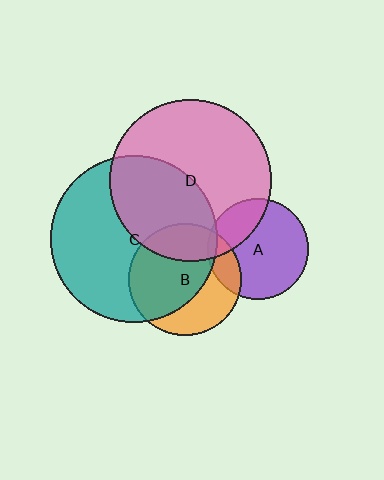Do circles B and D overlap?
Yes.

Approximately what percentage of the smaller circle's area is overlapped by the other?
Approximately 25%.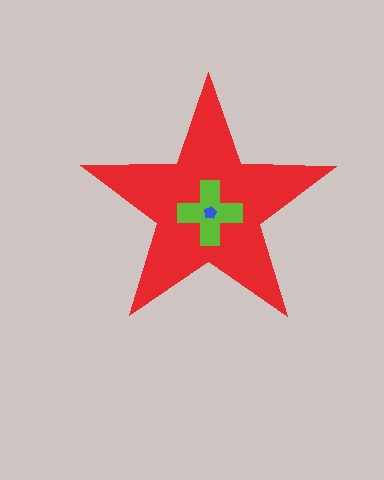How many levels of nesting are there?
3.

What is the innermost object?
The blue pentagon.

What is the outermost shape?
The red star.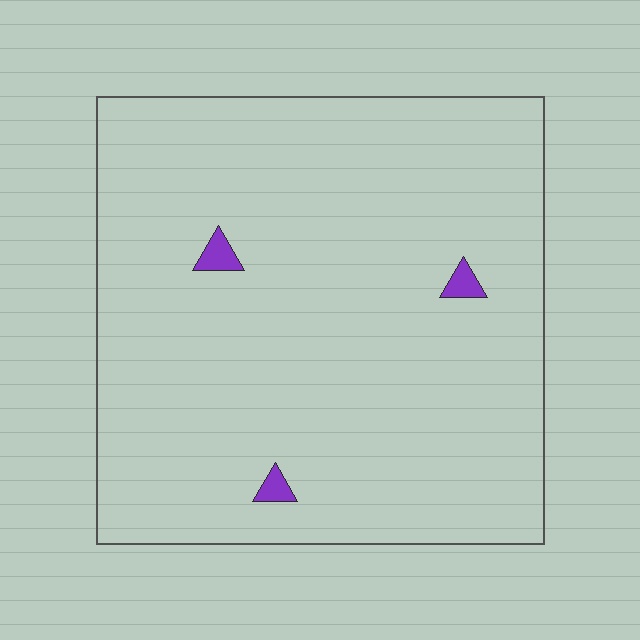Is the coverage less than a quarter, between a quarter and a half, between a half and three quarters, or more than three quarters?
Less than a quarter.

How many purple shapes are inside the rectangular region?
3.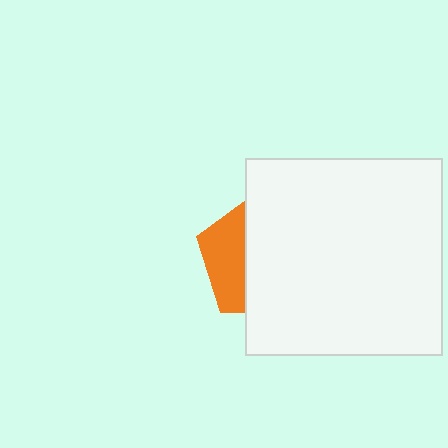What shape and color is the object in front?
The object in front is a white square.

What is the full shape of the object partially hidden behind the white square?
The partially hidden object is an orange pentagon.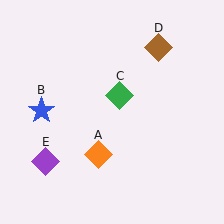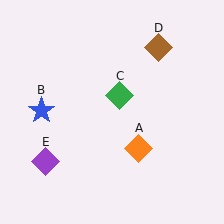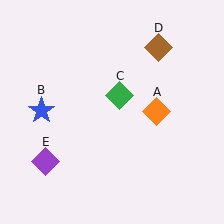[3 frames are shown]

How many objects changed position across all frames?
1 object changed position: orange diamond (object A).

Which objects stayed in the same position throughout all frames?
Blue star (object B) and green diamond (object C) and brown diamond (object D) and purple diamond (object E) remained stationary.